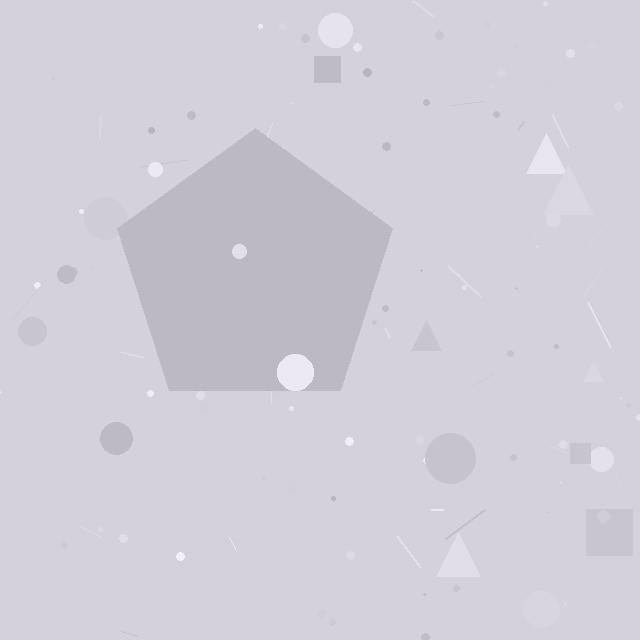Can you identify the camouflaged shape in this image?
The camouflaged shape is a pentagon.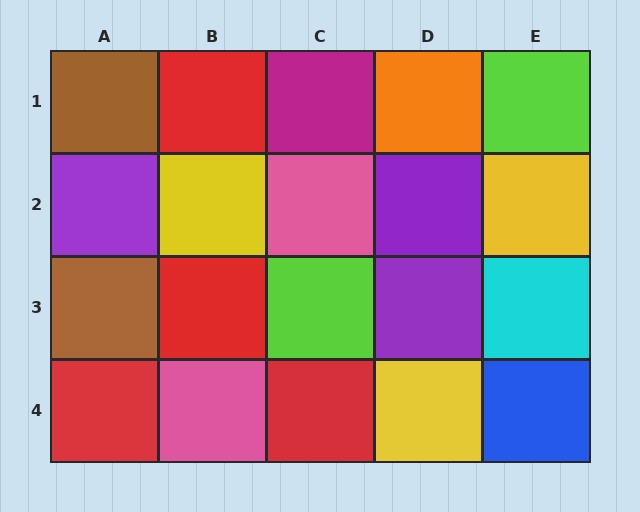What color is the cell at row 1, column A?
Brown.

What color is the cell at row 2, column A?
Purple.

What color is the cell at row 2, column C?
Pink.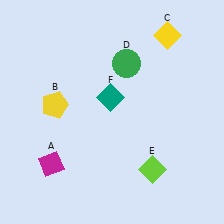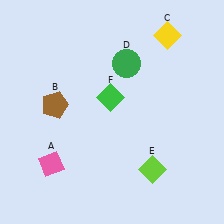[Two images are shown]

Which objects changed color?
A changed from magenta to pink. B changed from yellow to brown. F changed from teal to green.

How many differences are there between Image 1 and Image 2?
There are 3 differences between the two images.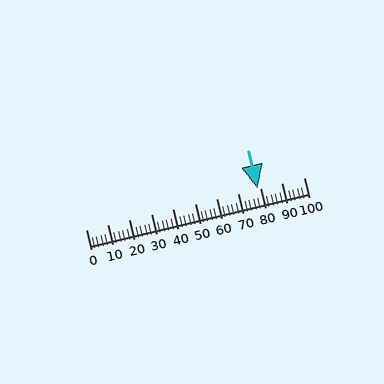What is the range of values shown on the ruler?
The ruler shows values from 0 to 100.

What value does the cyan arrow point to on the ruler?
The cyan arrow points to approximately 79.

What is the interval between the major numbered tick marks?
The major tick marks are spaced 10 units apart.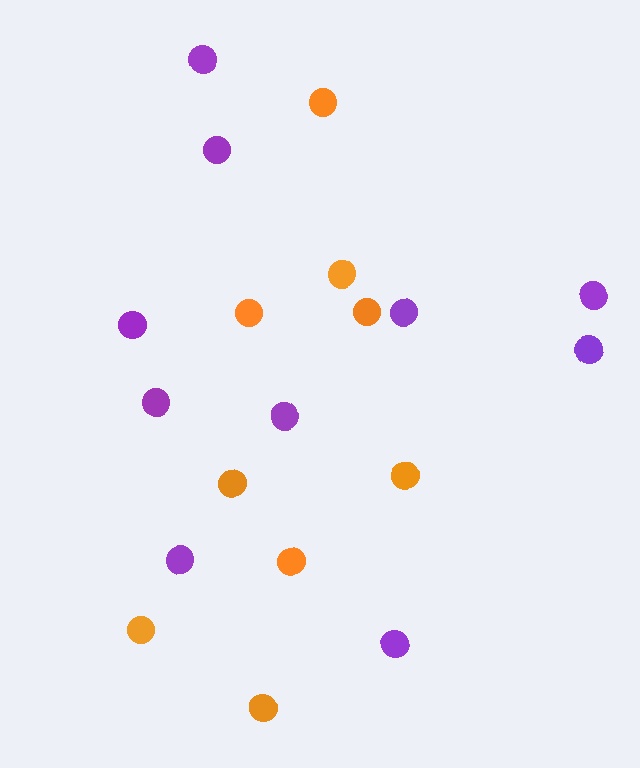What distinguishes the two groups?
There are 2 groups: one group of purple circles (10) and one group of orange circles (9).